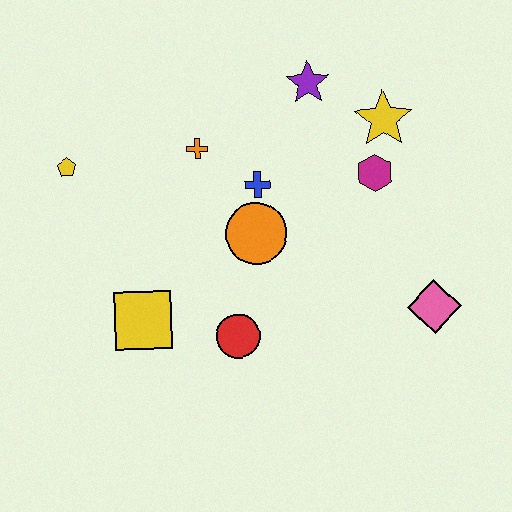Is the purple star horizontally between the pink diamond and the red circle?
Yes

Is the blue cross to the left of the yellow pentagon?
No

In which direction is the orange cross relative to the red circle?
The orange cross is above the red circle.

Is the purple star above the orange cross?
Yes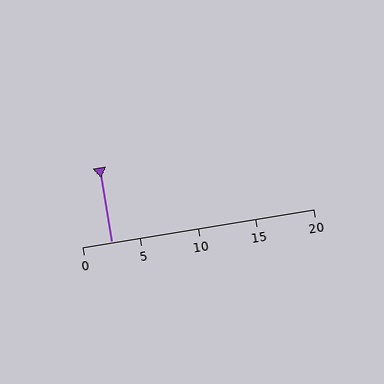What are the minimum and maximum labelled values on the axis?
The axis runs from 0 to 20.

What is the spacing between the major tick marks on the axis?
The major ticks are spaced 5 apart.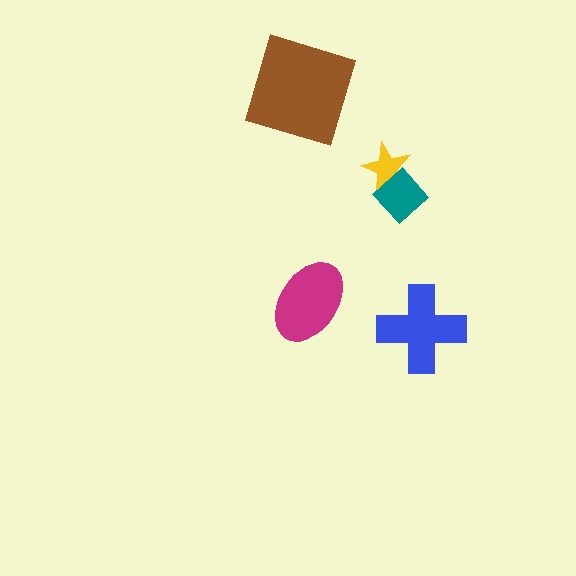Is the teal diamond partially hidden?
No, no other shape covers it.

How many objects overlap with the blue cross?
0 objects overlap with the blue cross.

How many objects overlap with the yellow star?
1 object overlaps with the yellow star.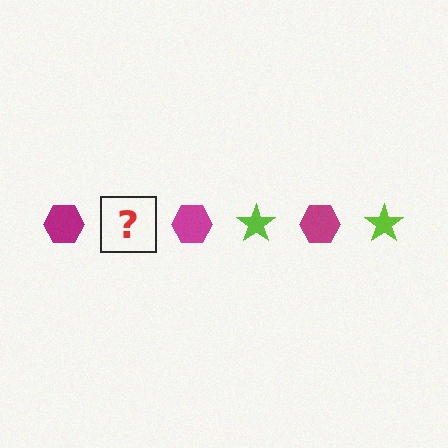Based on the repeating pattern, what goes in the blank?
The blank should be a lime star.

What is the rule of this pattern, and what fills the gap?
The rule is that the pattern alternates between magenta hexagon and lime star. The gap should be filled with a lime star.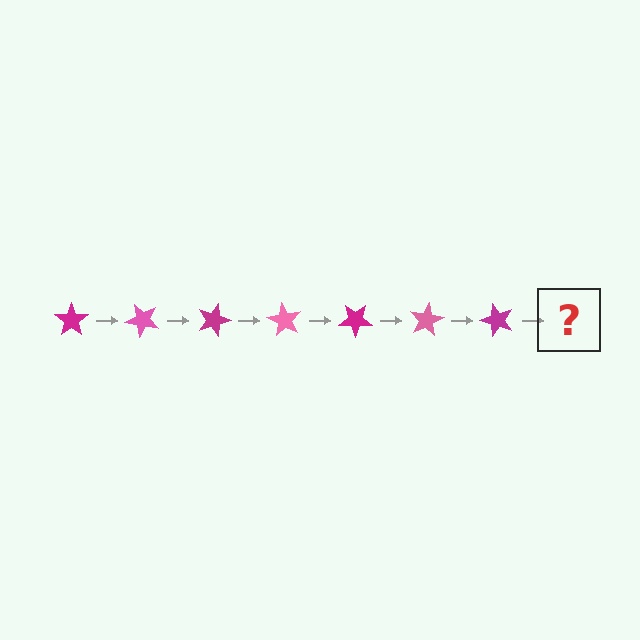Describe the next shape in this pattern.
It should be a pink star, rotated 315 degrees from the start.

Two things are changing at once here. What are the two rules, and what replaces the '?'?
The two rules are that it rotates 45 degrees each step and the color cycles through magenta and pink. The '?' should be a pink star, rotated 315 degrees from the start.